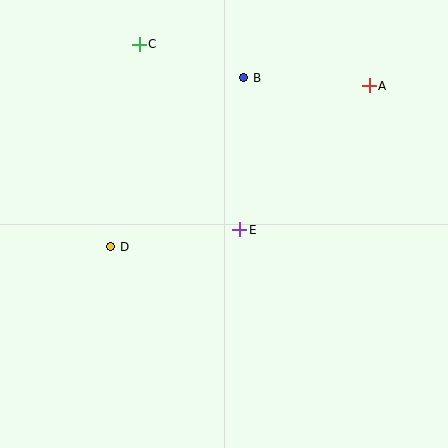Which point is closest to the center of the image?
Point E at (240, 230) is closest to the center.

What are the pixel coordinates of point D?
Point D is at (111, 247).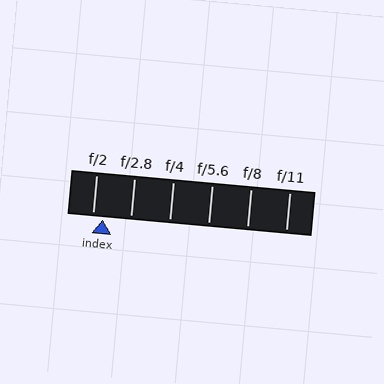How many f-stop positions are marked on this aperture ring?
There are 6 f-stop positions marked.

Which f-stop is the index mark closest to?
The index mark is closest to f/2.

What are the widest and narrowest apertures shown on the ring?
The widest aperture shown is f/2 and the narrowest is f/11.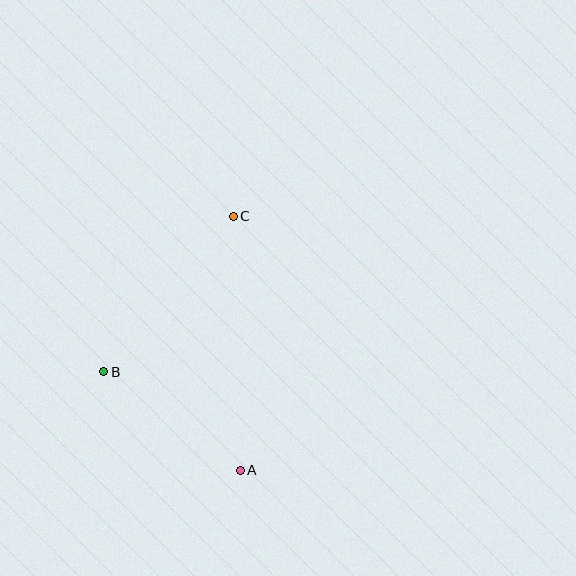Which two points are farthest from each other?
Points A and C are farthest from each other.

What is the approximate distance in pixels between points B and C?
The distance between B and C is approximately 202 pixels.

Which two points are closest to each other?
Points A and B are closest to each other.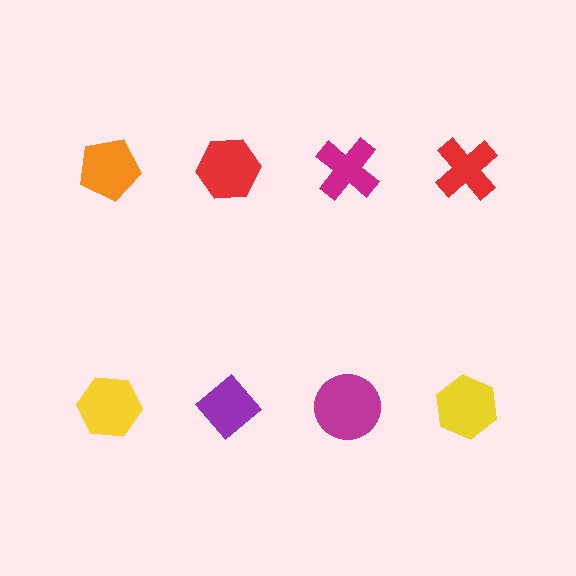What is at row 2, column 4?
A yellow hexagon.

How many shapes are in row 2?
4 shapes.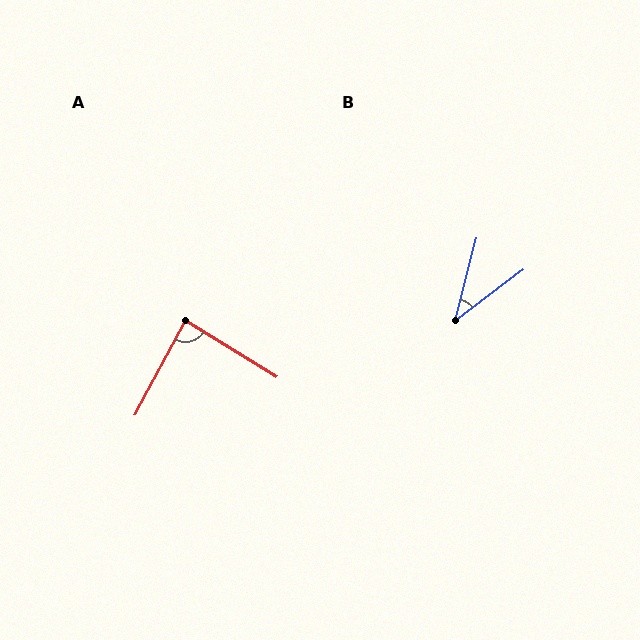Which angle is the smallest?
B, at approximately 38 degrees.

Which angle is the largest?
A, at approximately 86 degrees.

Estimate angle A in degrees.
Approximately 86 degrees.